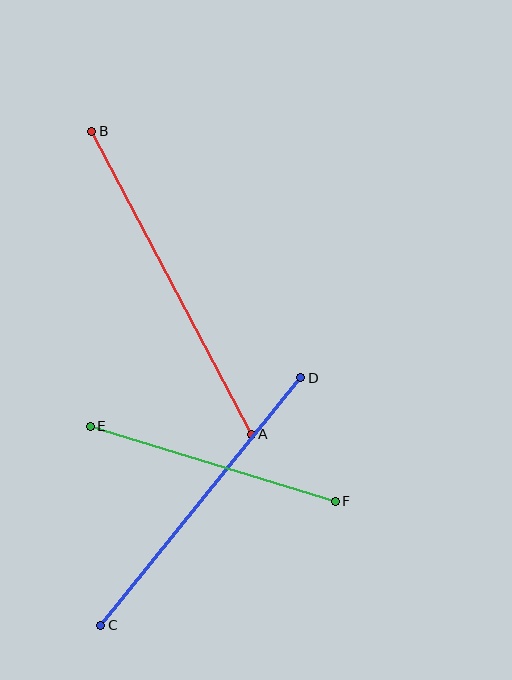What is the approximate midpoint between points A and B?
The midpoint is at approximately (172, 283) pixels.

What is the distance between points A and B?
The distance is approximately 342 pixels.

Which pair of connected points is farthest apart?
Points A and B are farthest apart.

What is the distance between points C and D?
The distance is approximately 318 pixels.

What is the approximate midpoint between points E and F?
The midpoint is at approximately (213, 464) pixels.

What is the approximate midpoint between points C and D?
The midpoint is at approximately (201, 502) pixels.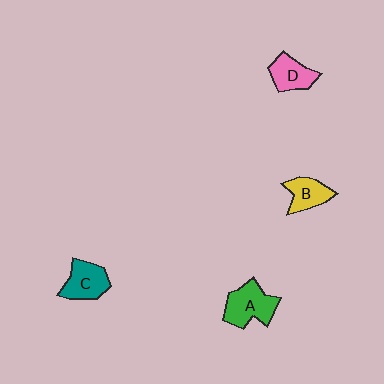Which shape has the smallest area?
Shape B (yellow).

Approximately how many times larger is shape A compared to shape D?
Approximately 1.4 times.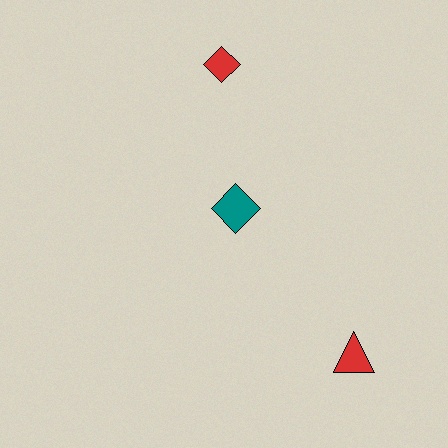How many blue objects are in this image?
There are no blue objects.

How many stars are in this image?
There are no stars.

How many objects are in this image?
There are 3 objects.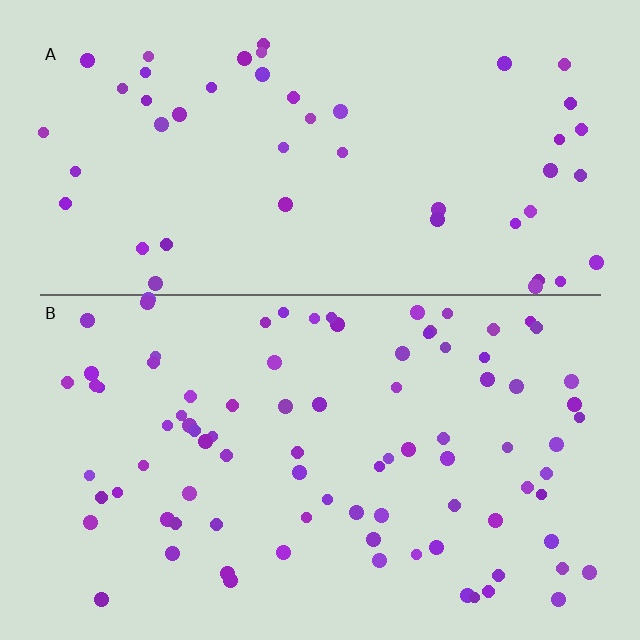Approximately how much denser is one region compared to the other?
Approximately 1.8× — region B over region A.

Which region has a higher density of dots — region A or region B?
B (the bottom).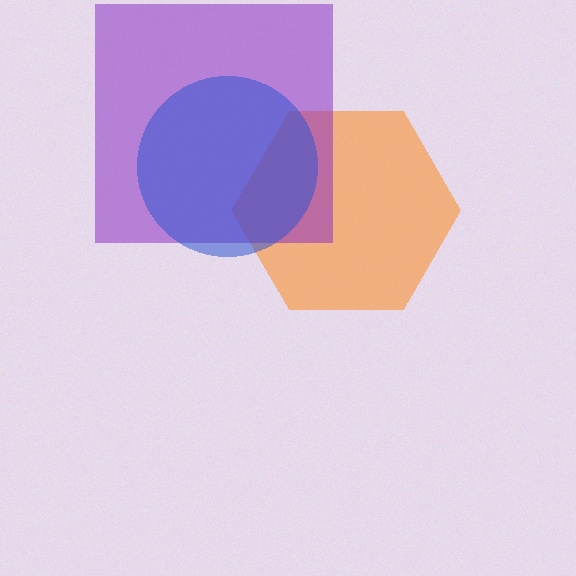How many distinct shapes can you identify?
There are 3 distinct shapes: an orange hexagon, a purple square, a blue circle.